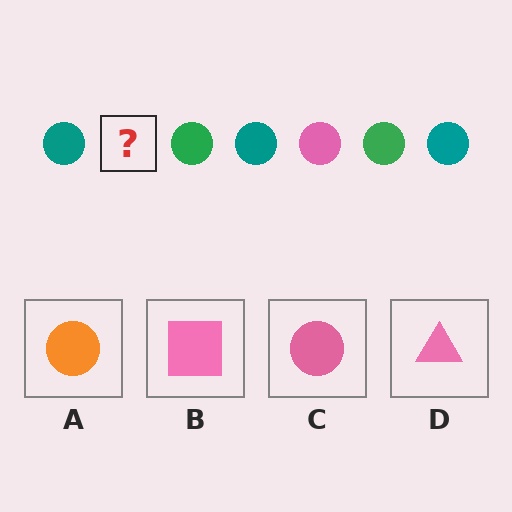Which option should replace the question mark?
Option C.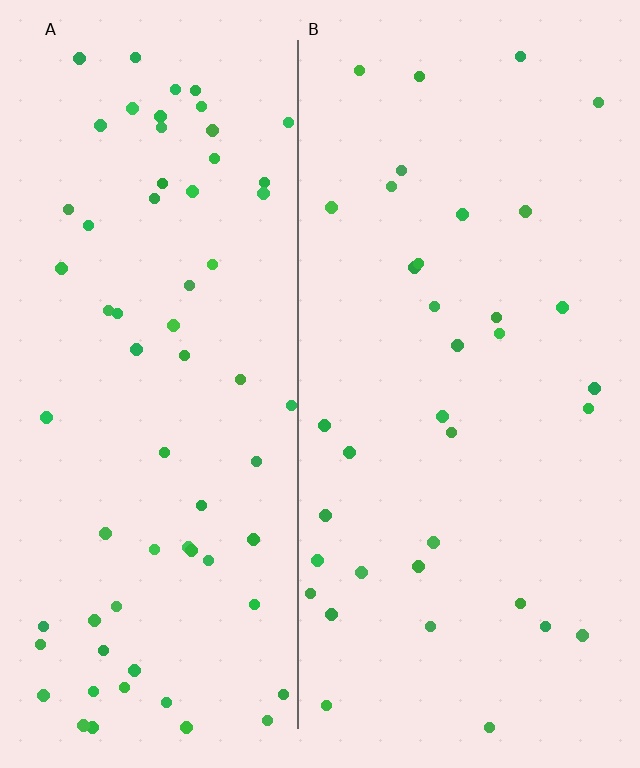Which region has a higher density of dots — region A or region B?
A (the left).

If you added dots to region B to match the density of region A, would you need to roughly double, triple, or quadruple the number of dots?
Approximately double.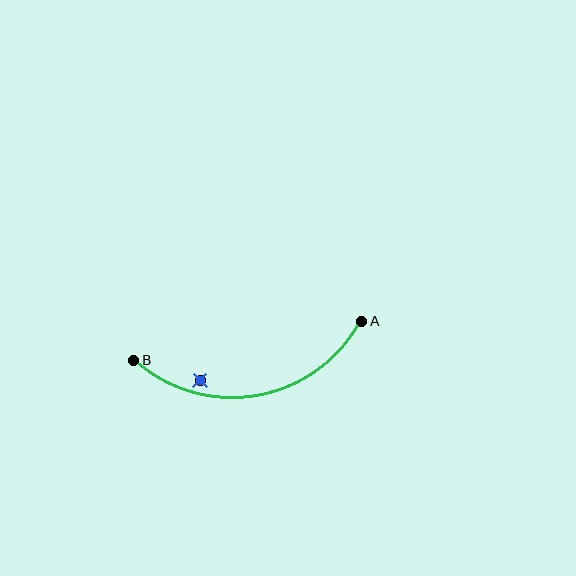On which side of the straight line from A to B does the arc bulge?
The arc bulges below the straight line connecting A and B.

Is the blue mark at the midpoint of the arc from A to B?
No — the blue mark does not lie on the arc at all. It sits slightly inside the curve.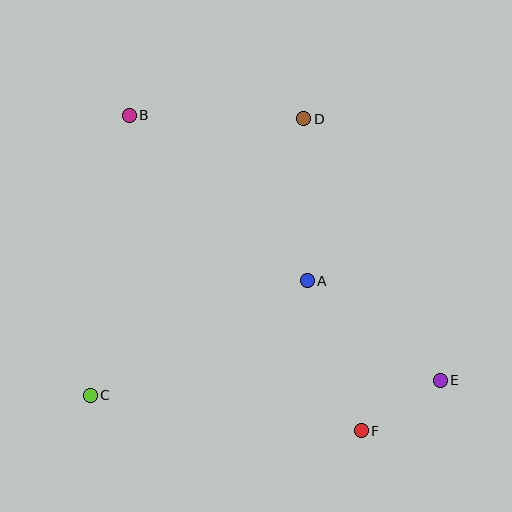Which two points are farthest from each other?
Points B and E are farthest from each other.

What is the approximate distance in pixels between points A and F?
The distance between A and F is approximately 160 pixels.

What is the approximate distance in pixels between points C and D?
The distance between C and D is approximately 349 pixels.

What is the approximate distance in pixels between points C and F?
The distance between C and F is approximately 274 pixels.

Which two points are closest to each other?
Points E and F are closest to each other.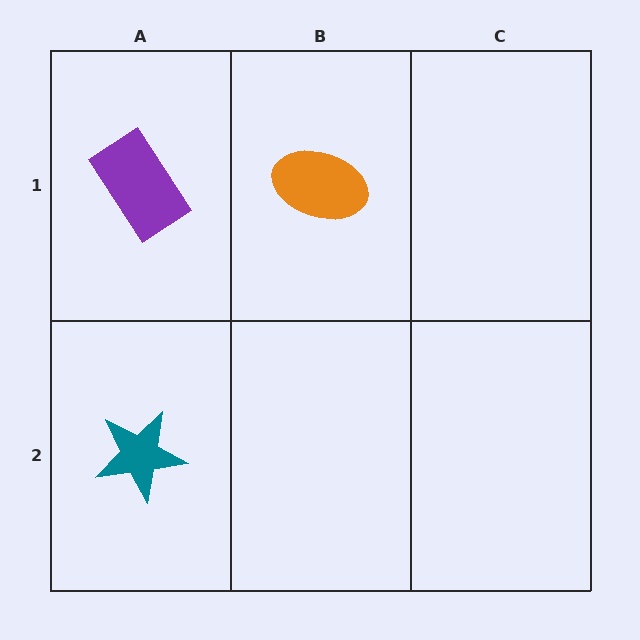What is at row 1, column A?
A purple rectangle.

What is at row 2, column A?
A teal star.